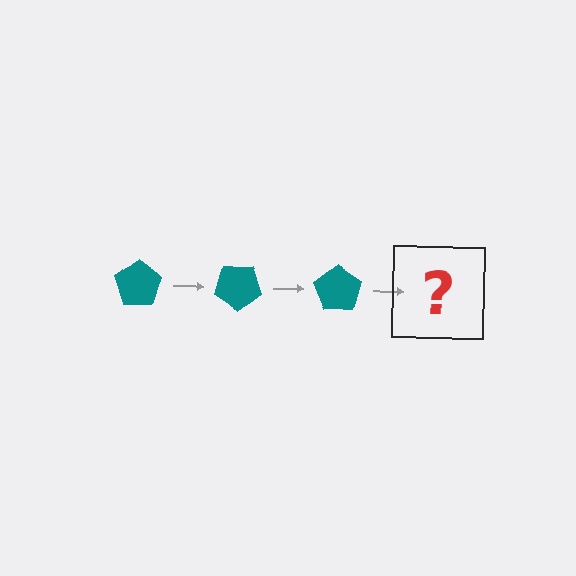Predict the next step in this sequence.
The next step is a teal pentagon rotated 105 degrees.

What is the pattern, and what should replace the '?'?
The pattern is that the pentagon rotates 35 degrees each step. The '?' should be a teal pentagon rotated 105 degrees.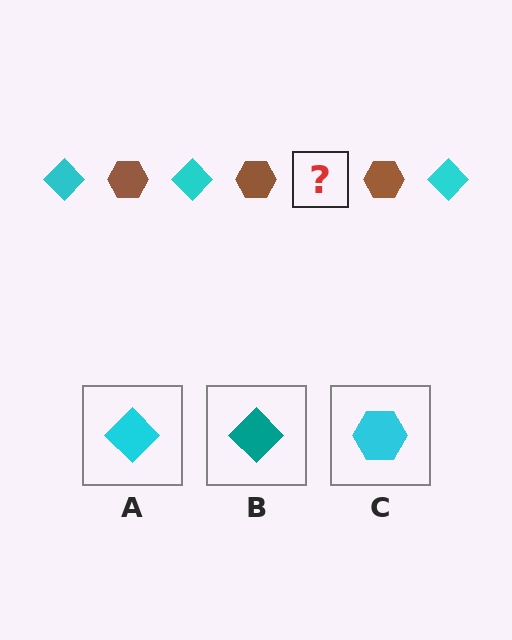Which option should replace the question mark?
Option A.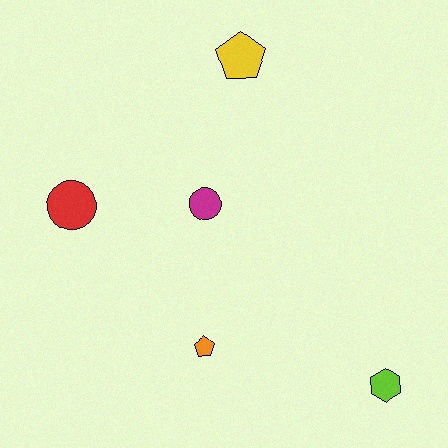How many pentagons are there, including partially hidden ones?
There are 2 pentagons.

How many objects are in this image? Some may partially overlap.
There are 5 objects.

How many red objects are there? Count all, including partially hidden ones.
There is 1 red object.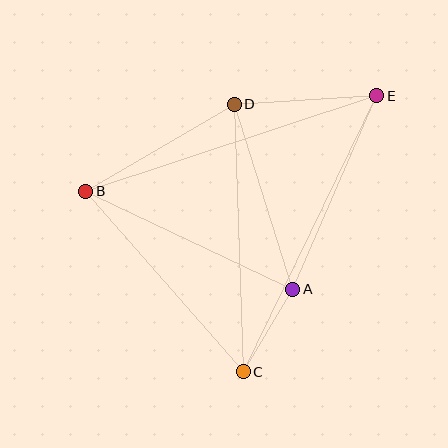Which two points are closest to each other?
Points A and C are closest to each other.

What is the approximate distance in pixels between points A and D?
The distance between A and D is approximately 194 pixels.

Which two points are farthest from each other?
Points C and E are farthest from each other.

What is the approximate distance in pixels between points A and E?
The distance between A and E is approximately 211 pixels.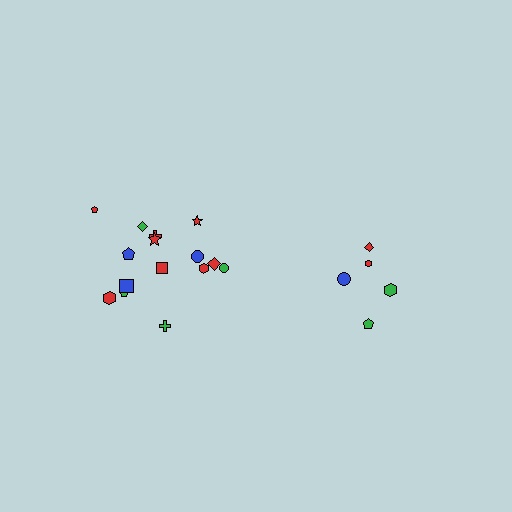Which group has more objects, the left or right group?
The left group.